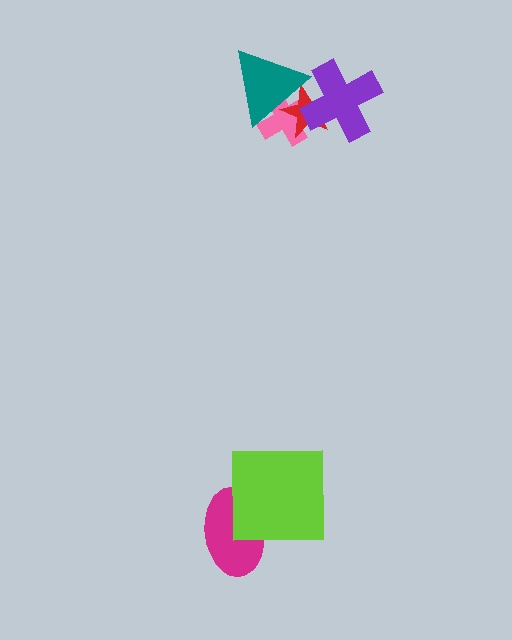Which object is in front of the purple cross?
The teal triangle is in front of the purple cross.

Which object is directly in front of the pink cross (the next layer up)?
The red star is directly in front of the pink cross.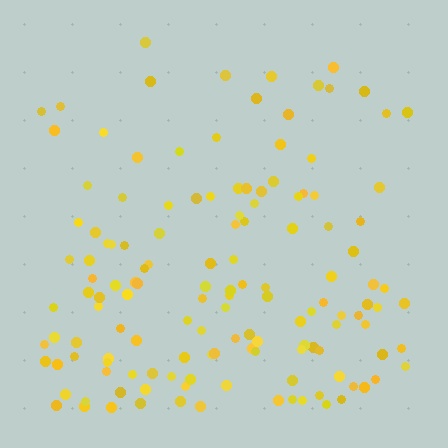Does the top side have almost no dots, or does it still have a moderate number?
Still a moderate number, just noticeably fewer than the bottom.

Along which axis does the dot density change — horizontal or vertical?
Vertical.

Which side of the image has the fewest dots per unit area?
The top.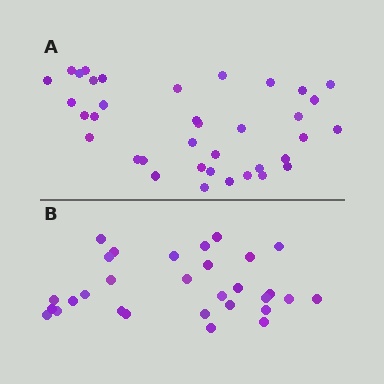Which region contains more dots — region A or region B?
Region A (the top region) has more dots.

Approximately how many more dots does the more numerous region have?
Region A has roughly 8 or so more dots than region B.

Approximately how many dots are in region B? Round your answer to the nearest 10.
About 30 dots.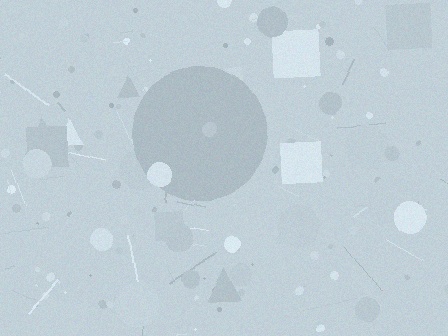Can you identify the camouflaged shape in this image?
The camouflaged shape is a circle.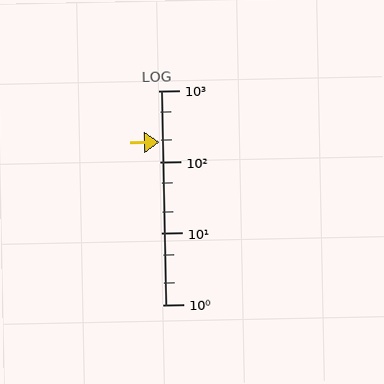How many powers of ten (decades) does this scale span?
The scale spans 3 decades, from 1 to 1000.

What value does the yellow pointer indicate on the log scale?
The pointer indicates approximately 190.